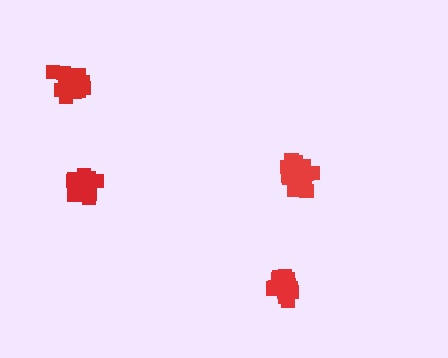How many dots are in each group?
Group 1: 16 dots, Group 2: 21 dots, Group 3: 17 dots, Group 4: 15 dots (69 total).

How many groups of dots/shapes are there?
There are 4 groups.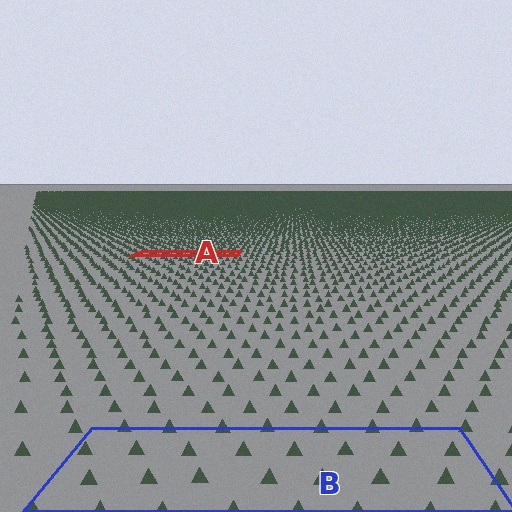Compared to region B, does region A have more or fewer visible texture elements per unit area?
Region A has more texture elements per unit area — they are packed more densely because it is farther away.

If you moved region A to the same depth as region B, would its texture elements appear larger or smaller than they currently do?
They would appear larger. At a closer depth, the same texture elements are projected at a bigger on-screen size.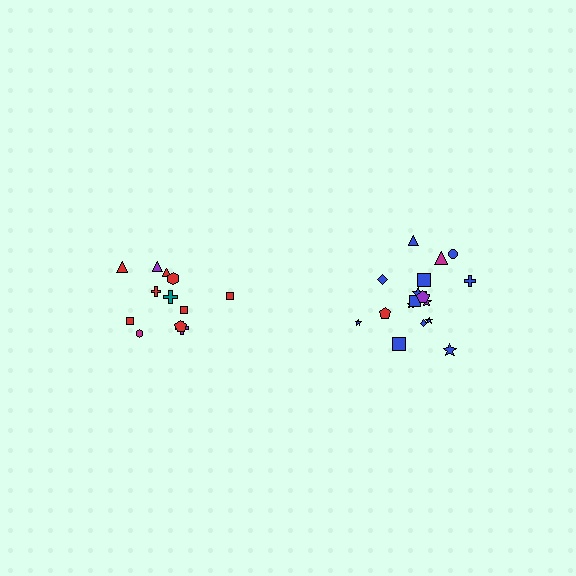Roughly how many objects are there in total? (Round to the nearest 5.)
Roughly 30 objects in total.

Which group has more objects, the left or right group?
The right group.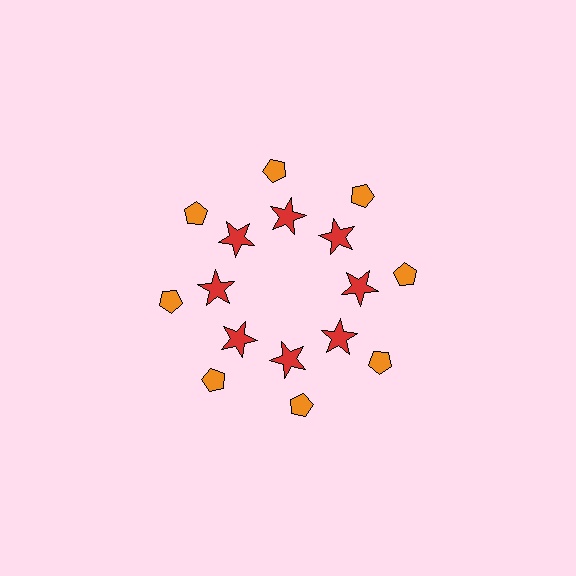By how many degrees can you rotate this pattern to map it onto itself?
The pattern maps onto itself every 45 degrees of rotation.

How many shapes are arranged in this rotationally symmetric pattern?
There are 16 shapes, arranged in 8 groups of 2.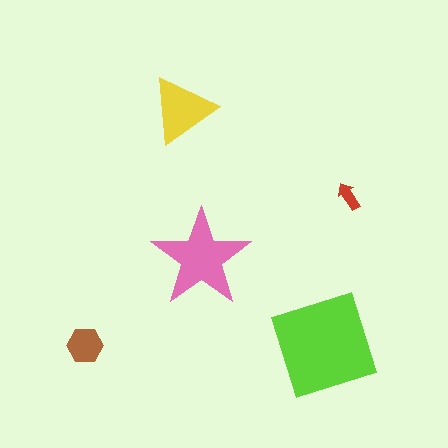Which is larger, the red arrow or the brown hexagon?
The brown hexagon.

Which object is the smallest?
The red arrow.